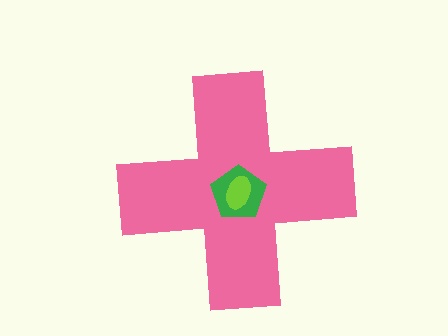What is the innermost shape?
The lime ellipse.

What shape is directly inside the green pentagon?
The lime ellipse.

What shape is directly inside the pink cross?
The green pentagon.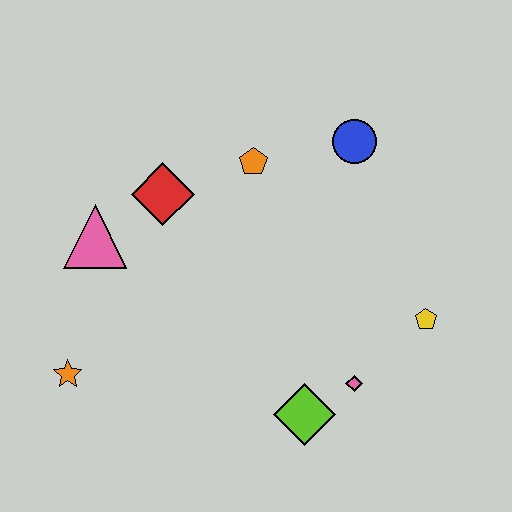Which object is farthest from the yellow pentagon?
The orange star is farthest from the yellow pentagon.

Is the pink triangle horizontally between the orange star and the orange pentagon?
Yes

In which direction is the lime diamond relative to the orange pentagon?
The lime diamond is below the orange pentagon.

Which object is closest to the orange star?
The pink triangle is closest to the orange star.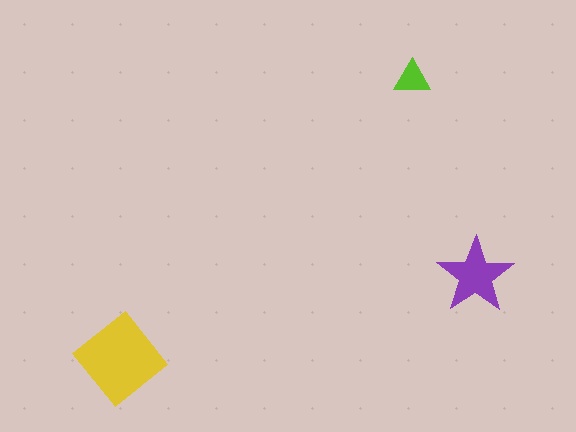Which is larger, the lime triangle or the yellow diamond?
The yellow diamond.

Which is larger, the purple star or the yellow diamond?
The yellow diamond.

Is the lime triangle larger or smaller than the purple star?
Smaller.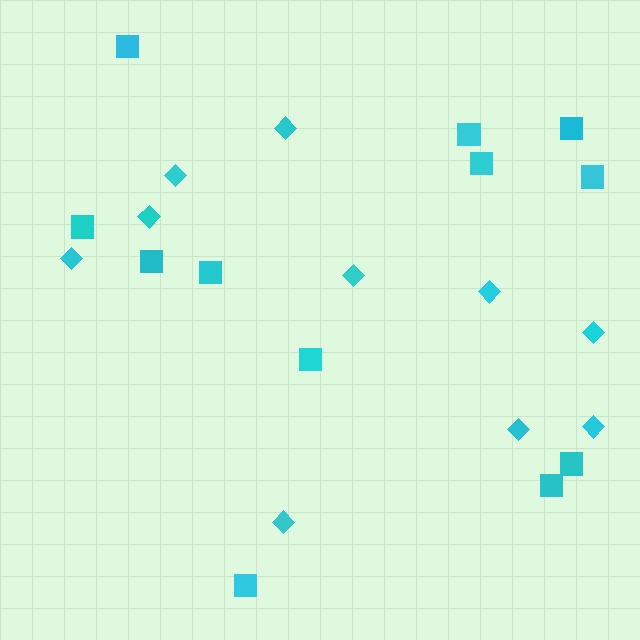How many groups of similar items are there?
There are 2 groups: one group of diamonds (10) and one group of squares (12).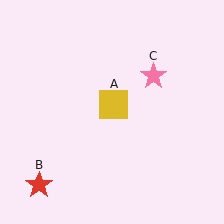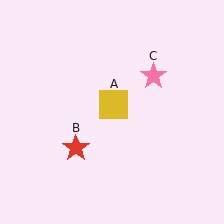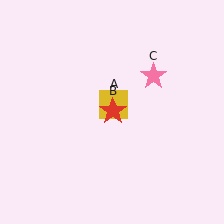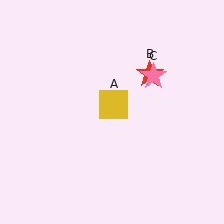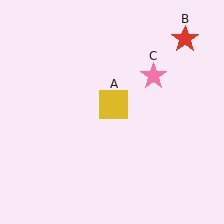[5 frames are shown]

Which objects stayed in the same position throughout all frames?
Yellow square (object A) and pink star (object C) remained stationary.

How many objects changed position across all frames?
1 object changed position: red star (object B).